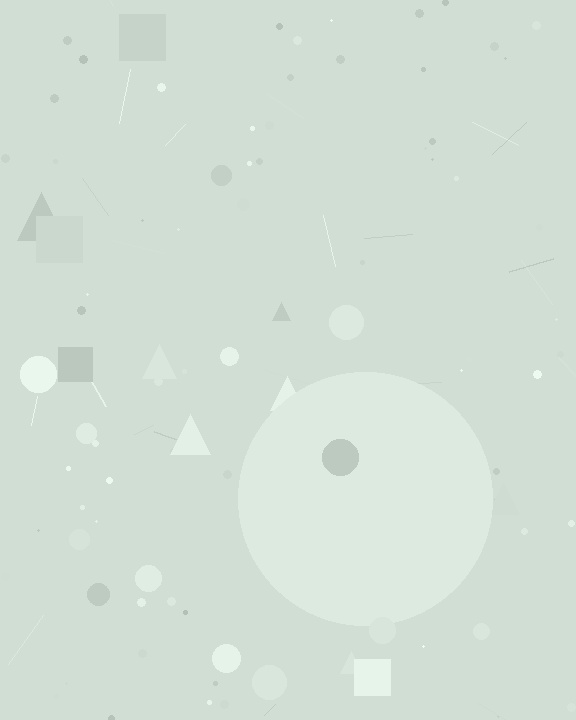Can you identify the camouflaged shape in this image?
The camouflaged shape is a circle.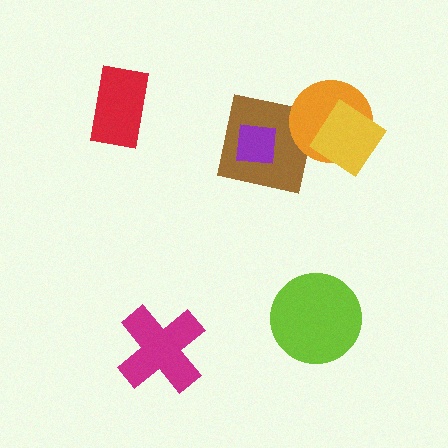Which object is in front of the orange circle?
The yellow diamond is in front of the orange circle.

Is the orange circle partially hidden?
Yes, it is partially covered by another shape.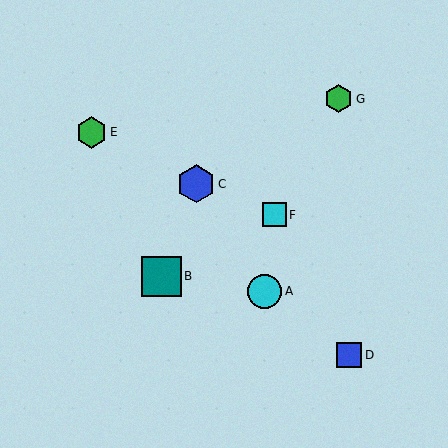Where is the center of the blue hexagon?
The center of the blue hexagon is at (196, 184).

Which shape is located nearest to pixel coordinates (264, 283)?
The cyan circle (labeled A) at (265, 291) is nearest to that location.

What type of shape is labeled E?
Shape E is a green hexagon.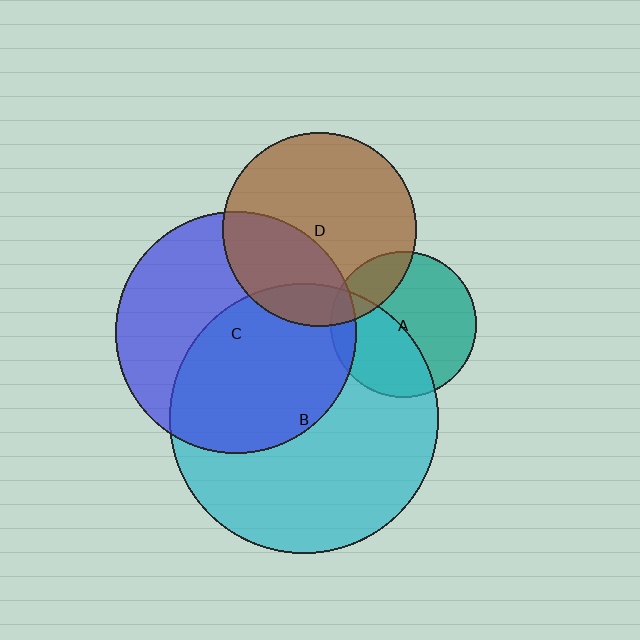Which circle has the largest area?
Circle B (cyan).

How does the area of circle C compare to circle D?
Approximately 1.5 times.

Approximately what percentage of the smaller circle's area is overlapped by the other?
Approximately 55%.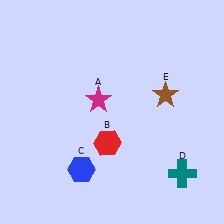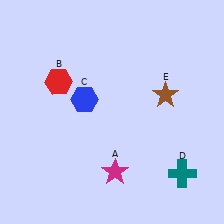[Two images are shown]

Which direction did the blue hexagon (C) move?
The blue hexagon (C) moved up.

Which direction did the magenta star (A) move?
The magenta star (A) moved down.